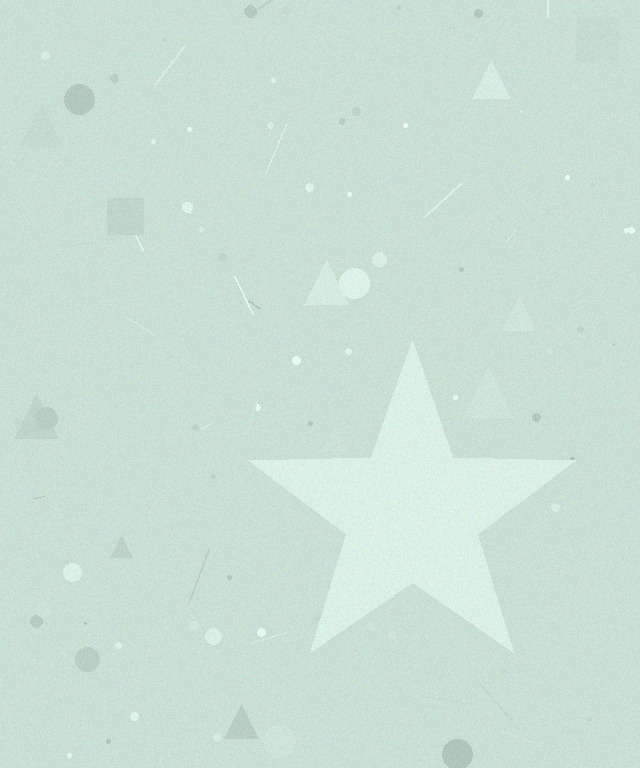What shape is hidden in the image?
A star is hidden in the image.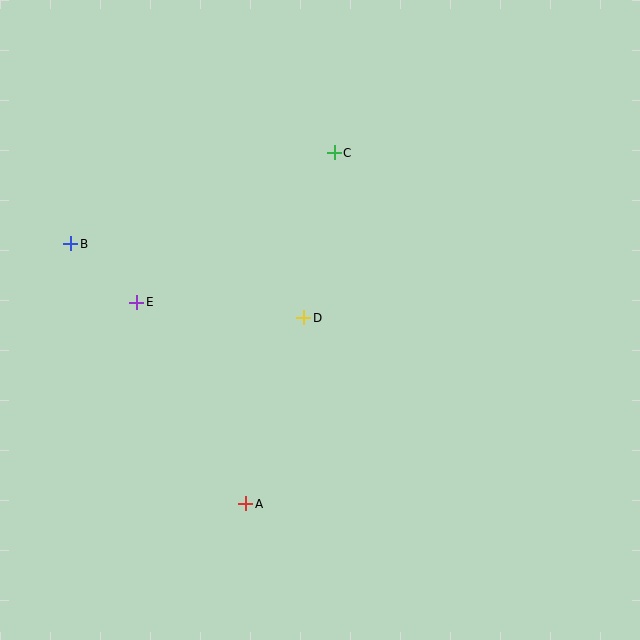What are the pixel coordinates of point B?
Point B is at (71, 244).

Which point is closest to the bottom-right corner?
Point A is closest to the bottom-right corner.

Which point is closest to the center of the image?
Point D at (304, 318) is closest to the center.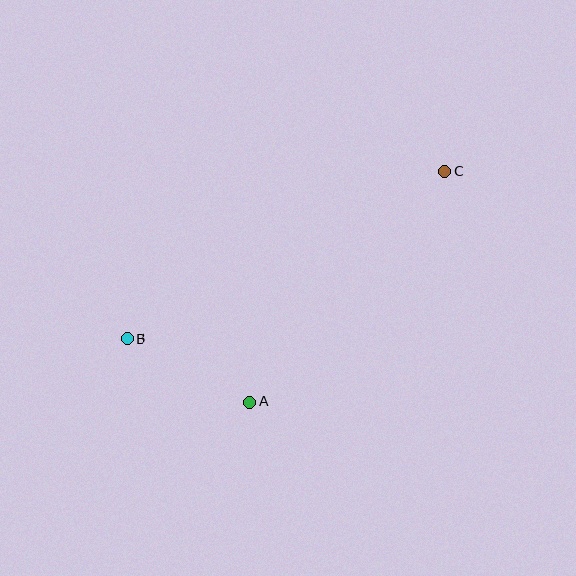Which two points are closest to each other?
Points A and B are closest to each other.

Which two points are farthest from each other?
Points B and C are farthest from each other.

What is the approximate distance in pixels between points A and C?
The distance between A and C is approximately 301 pixels.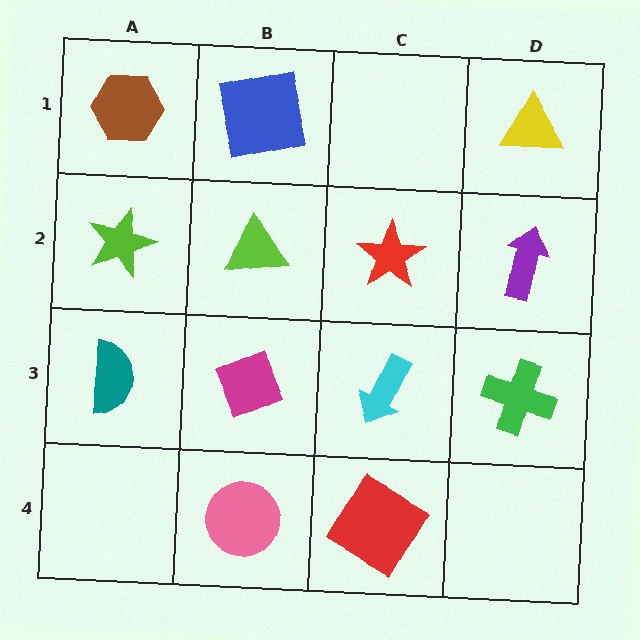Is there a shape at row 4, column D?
No, that cell is empty.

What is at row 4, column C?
A red diamond.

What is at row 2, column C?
A red star.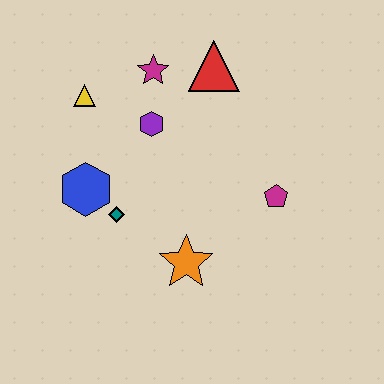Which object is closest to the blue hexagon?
The teal diamond is closest to the blue hexagon.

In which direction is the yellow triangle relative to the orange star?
The yellow triangle is above the orange star.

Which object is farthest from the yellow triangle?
The magenta pentagon is farthest from the yellow triangle.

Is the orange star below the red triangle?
Yes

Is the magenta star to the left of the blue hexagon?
No